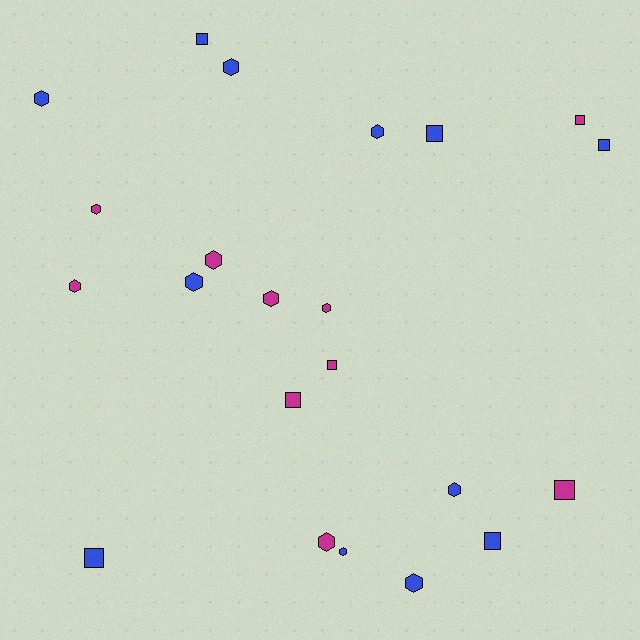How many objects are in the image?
There are 22 objects.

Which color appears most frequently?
Blue, with 12 objects.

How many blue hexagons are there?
There are 7 blue hexagons.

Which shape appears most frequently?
Hexagon, with 13 objects.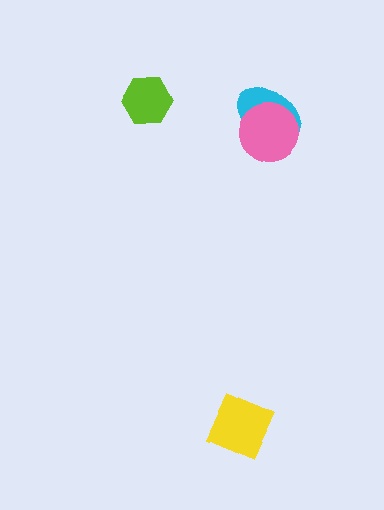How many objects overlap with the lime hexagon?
0 objects overlap with the lime hexagon.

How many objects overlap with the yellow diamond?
0 objects overlap with the yellow diamond.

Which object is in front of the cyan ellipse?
The pink circle is in front of the cyan ellipse.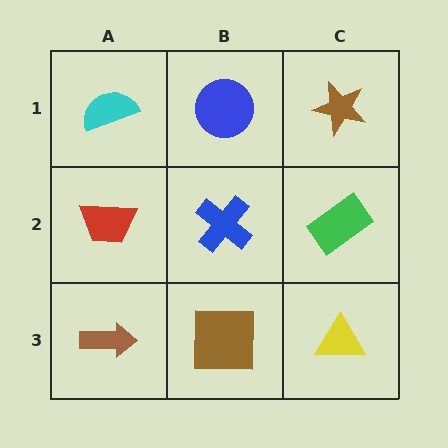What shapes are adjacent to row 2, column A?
A cyan semicircle (row 1, column A), a brown arrow (row 3, column A), a blue cross (row 2, column B).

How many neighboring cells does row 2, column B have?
4.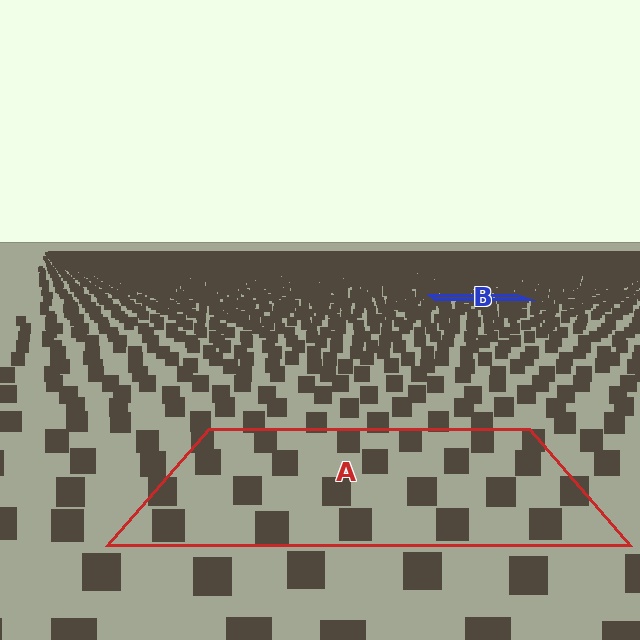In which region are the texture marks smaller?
The texture marks are smaller in region B, because it is farther away.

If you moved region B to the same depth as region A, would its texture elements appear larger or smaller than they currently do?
They would appear larger. At a closer depth, the same texture elements are projected at a bigger on-screen size.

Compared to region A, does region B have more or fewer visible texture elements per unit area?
Region B has more texture elements per unit area — they are packed more densely because it is farther away.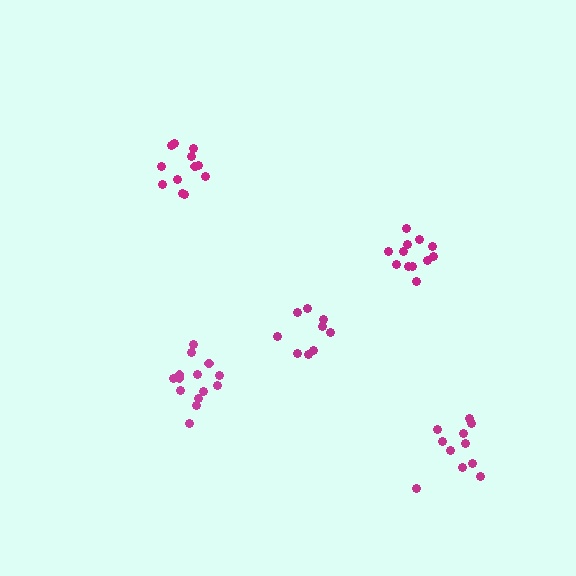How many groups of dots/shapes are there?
There are 5 groups.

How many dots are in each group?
Group 1: 14 dots, Group 2: 13 dots, Group 3: 9 dots, Group 4: 12 dots, Group 5: 11 dots (59 total).